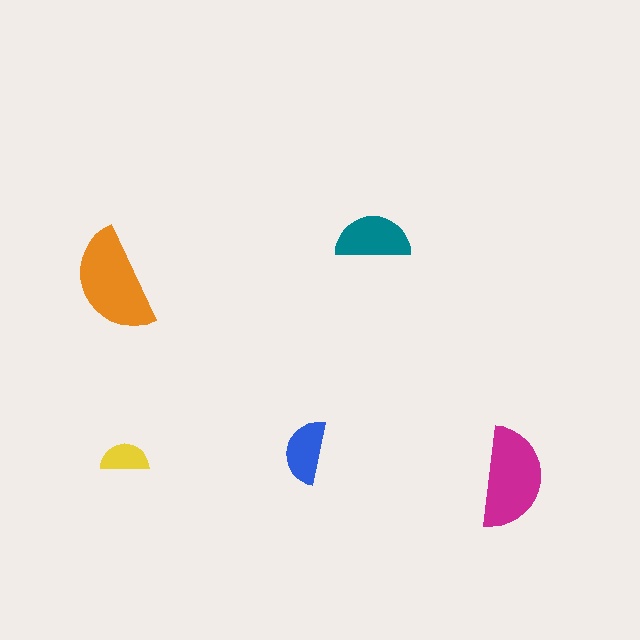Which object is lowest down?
The magenta semicircle is bottommost.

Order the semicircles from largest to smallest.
the orange one, the magenta one, the teal one, the blue one, the yellow one.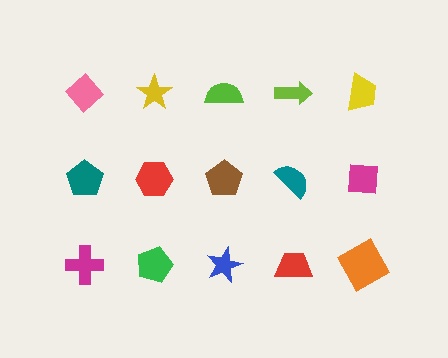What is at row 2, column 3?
A brown pentagon.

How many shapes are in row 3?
5 shapes.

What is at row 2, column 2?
A red hexagon.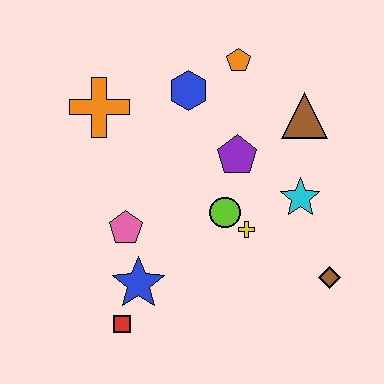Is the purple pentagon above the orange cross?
No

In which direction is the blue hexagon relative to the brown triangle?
The blue hexagon is to the left of the brown triangle.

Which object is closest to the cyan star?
The yellow cross is closest to the cyan star.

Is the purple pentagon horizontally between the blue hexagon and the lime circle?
No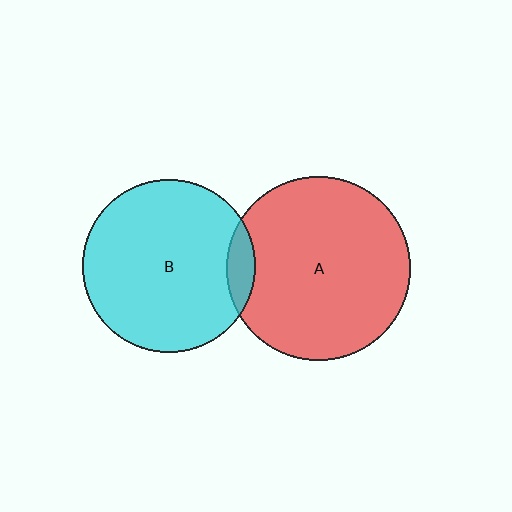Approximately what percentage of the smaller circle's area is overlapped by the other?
Approximately 10%.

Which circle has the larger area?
Circle A (red).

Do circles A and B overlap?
Yes.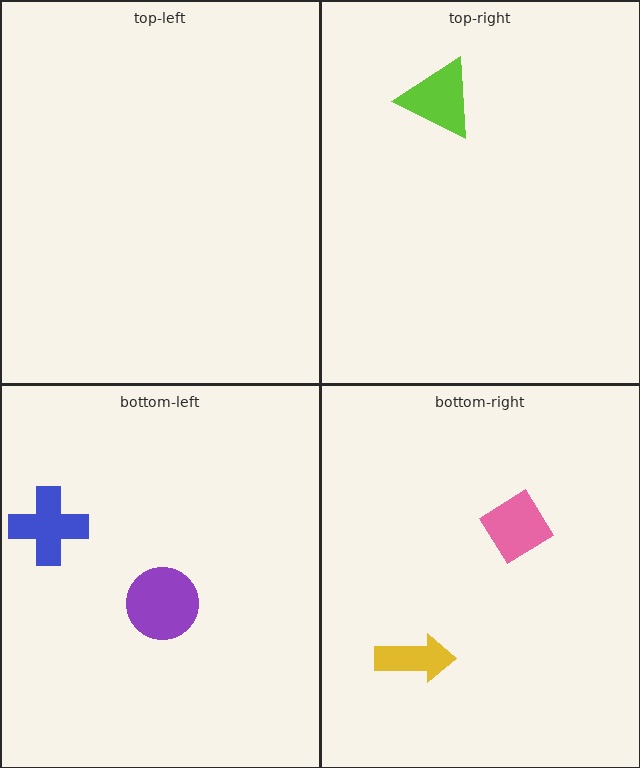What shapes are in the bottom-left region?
The blue cross, the purple circle.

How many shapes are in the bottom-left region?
2.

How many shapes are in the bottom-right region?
2.